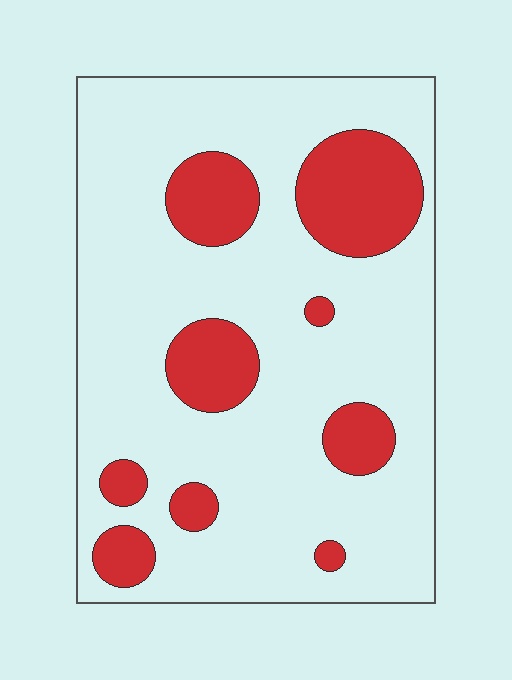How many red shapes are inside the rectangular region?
9.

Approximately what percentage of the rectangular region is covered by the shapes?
Approximately 20%.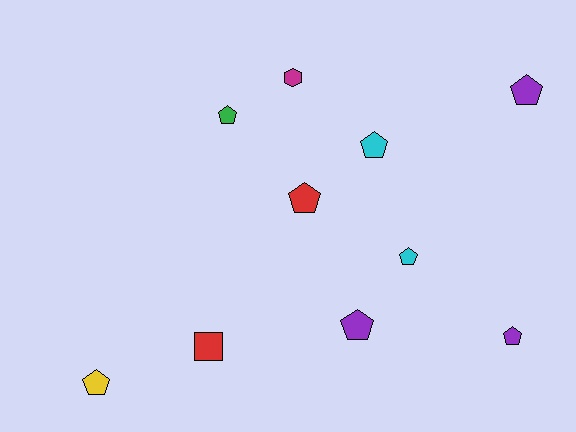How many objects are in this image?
There are 10 objects.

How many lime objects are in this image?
There are no lime objects.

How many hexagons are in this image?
There is 1 hexagon.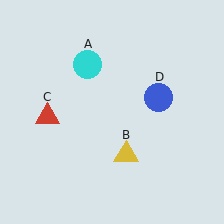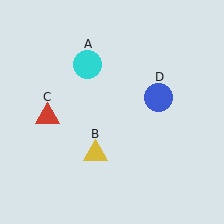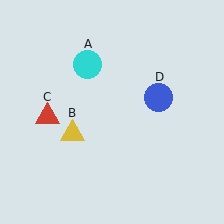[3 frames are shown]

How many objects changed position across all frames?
1 object changed position: yellow triangle (object B).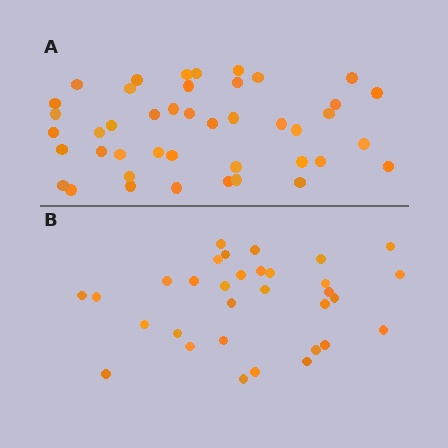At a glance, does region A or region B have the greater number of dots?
Region A (the top region) has more dots.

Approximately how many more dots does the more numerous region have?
Region A has roughly 12 or so more dots than region B.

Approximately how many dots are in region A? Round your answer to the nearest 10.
About 40 dots. (The exact count is 43, which rounds to 40.)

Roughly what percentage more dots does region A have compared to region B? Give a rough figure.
About 35% more.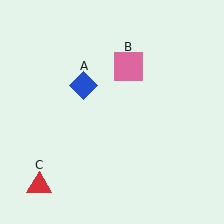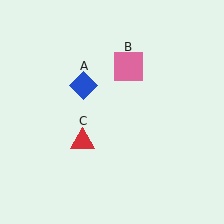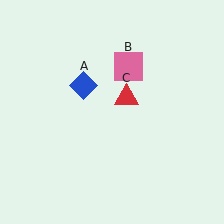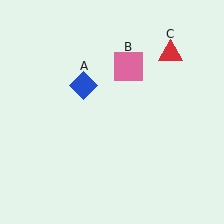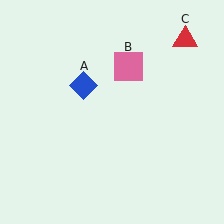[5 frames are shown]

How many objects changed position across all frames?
1 object changed position: red triangle (object C).